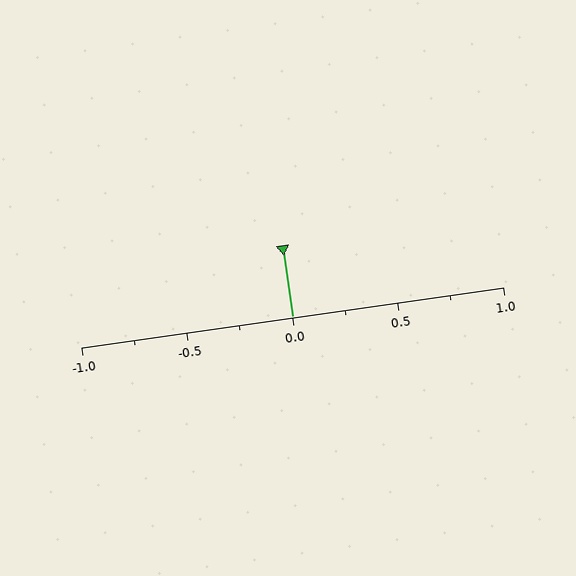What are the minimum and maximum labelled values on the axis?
The axis runs from -1.0 to 1.0.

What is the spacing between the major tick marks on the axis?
The major ticks are spaced 0.5 apart.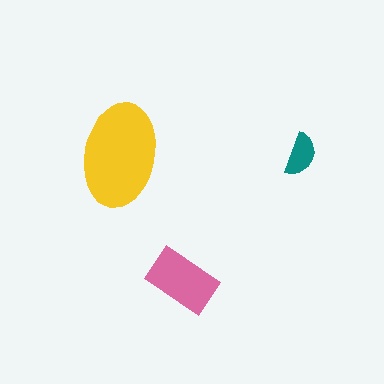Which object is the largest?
The yellow ellipse.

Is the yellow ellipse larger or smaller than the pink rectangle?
Larger.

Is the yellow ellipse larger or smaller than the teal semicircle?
Larger.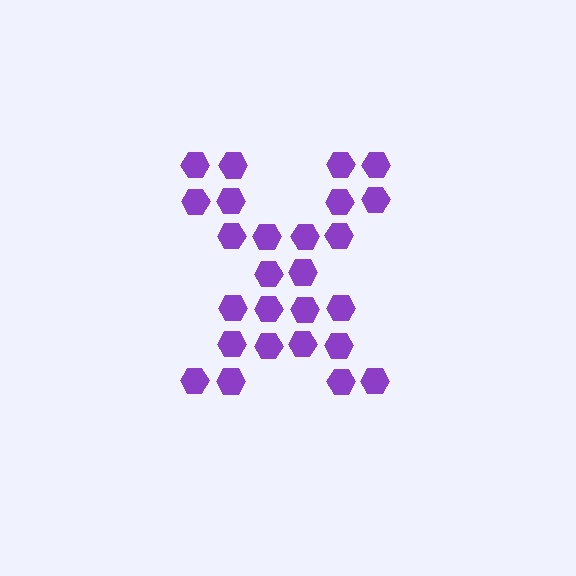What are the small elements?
The small elements are hexagons.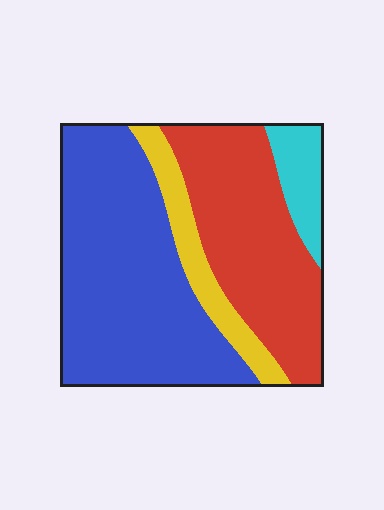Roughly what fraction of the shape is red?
Red takes up about one third (1/3) of the shape.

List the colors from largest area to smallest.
From largest to smallest: blue, red, yellow, cyan.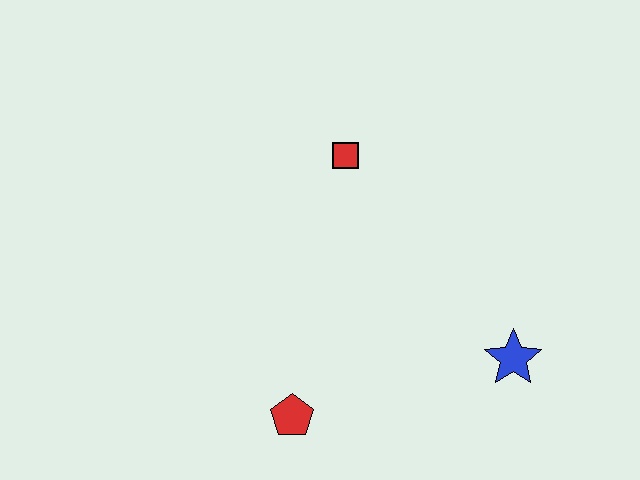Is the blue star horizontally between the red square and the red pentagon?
No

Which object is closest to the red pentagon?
The blue star is closest to the red pentagon.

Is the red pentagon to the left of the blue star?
Yes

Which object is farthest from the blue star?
The red square is farthest from the blue star.